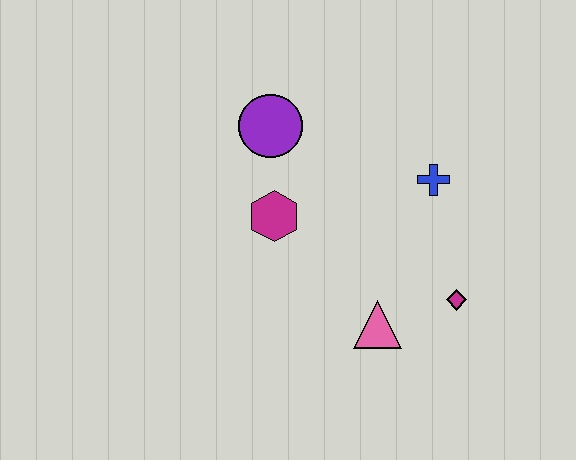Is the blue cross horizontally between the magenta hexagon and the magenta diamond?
Yes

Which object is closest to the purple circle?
The magenta hexagon is closest to the purple circle.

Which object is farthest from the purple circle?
The magenta diamond is farthest from the purple circle.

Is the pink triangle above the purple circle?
No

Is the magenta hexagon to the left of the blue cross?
Yes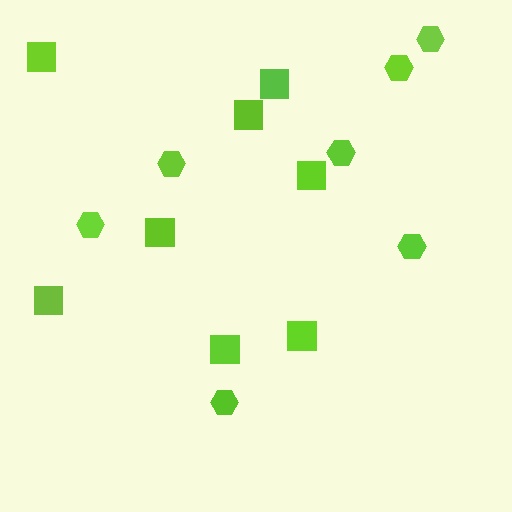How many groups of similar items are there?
There are 2 groups: one group of squares (8) and one group of hexagons (7).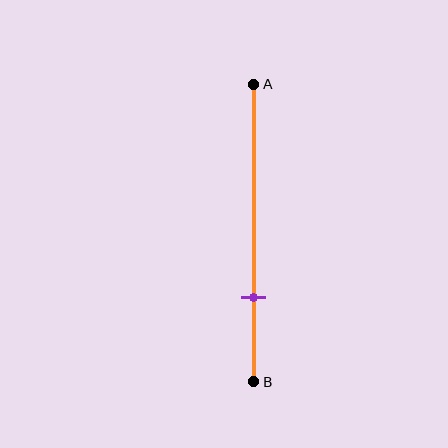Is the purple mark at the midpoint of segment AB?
No, the mark is at about 70% from A, not at the 50% midpoint.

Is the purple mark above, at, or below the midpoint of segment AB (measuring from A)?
The purple mark is below the midpoint of segment AB.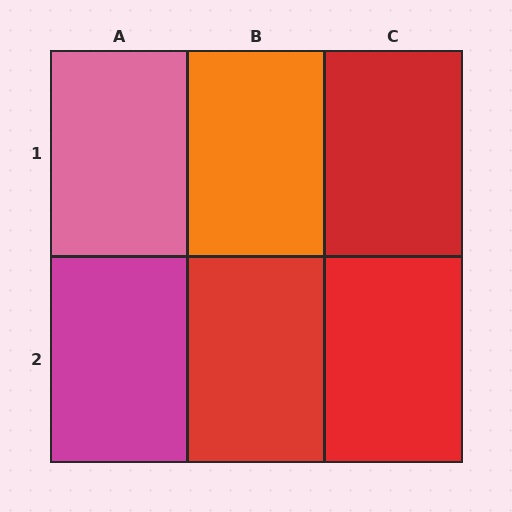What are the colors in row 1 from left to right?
Pink, orange, red.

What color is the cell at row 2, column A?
Magenta.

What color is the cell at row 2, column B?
Red.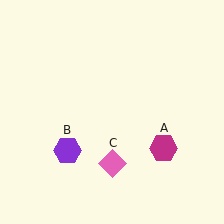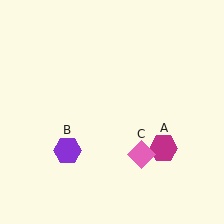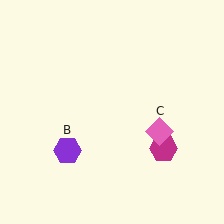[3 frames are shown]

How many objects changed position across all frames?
1 object changed position: pink diamond (object C).